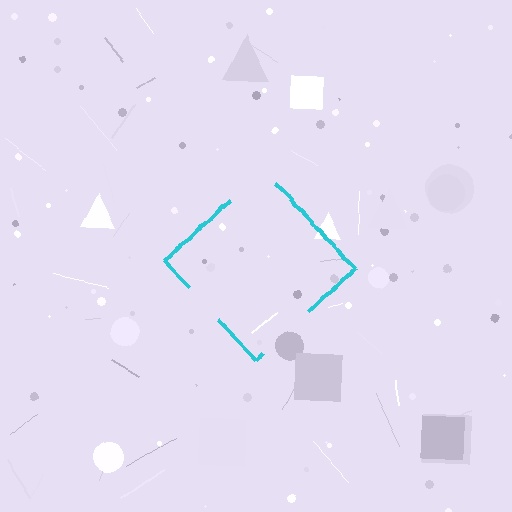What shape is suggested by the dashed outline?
The dashed outline suggests a diamond.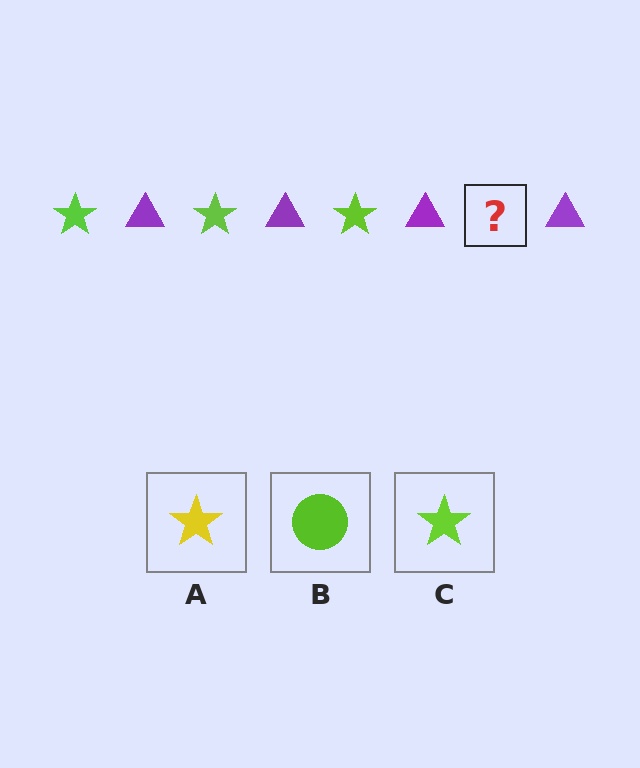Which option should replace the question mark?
Option C.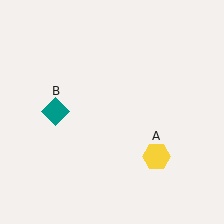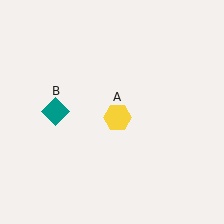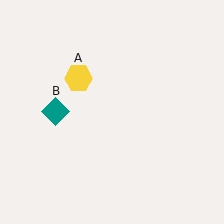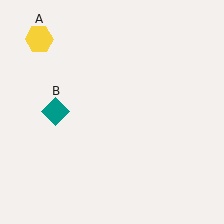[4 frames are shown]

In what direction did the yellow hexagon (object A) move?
The yellow hexagon (object A) moved up and to the left.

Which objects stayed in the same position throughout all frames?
Teal diamond (object B) remained stationary.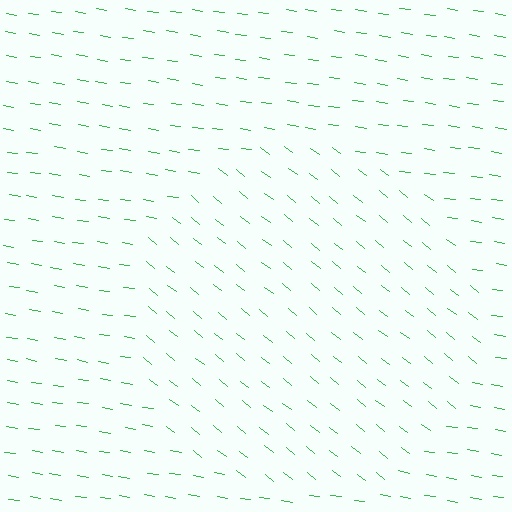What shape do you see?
I see a circle.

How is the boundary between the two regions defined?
The boundary is defined purely by a change in line orientation (approximately 30 degrees difference). All lines are the same color and thickness.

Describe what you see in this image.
The image is filled with small green line segments. A circle region in the image has lines oriented differently from the surrounding lines, creating a visible texture boundary.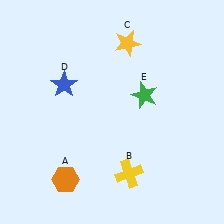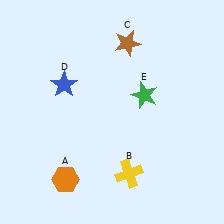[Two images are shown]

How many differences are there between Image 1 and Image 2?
There is 1 difference between the two images.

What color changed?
The star (C) changed from yellow in Image 1 to brown in Image 2.